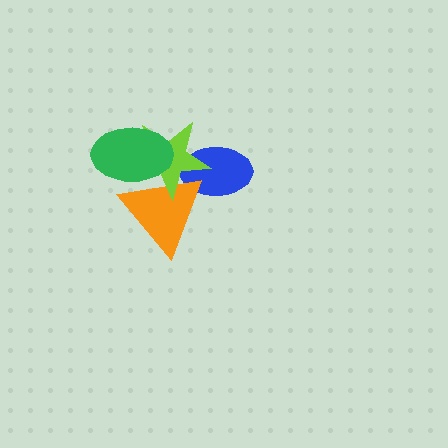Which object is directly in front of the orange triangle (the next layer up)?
The lime star is directly in front of the orange triangle.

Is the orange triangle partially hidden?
Yes, it is partially covered by another shape.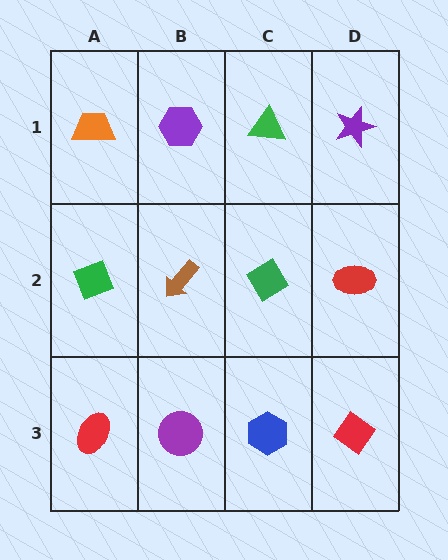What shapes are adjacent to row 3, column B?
A brown arrow (row 2, column B), a red ellipse (row 3, column A), a blue hexagon (row 3, column C).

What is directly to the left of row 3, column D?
A blue hexagon.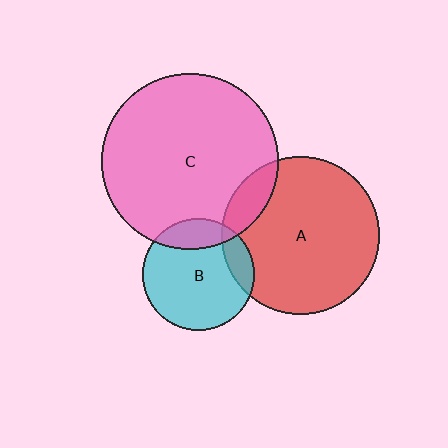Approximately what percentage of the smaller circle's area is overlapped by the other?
Approximately 20%.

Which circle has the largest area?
Circle C (pink).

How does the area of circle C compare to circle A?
Approximately 1.3 times.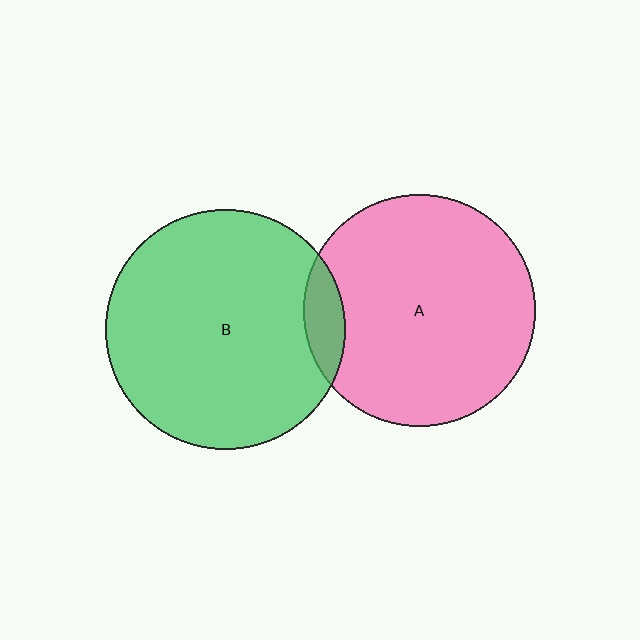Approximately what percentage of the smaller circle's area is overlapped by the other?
Approximately 10%.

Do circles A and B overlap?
Yes.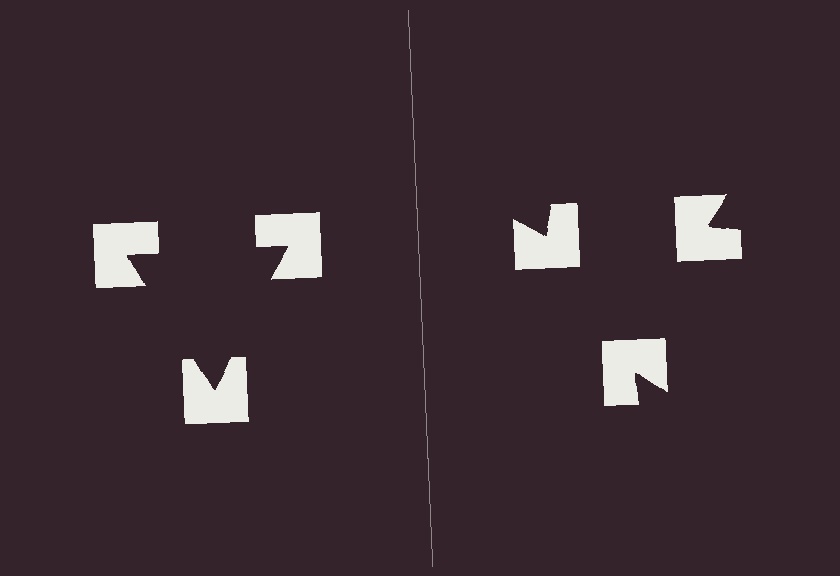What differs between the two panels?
The notched squares are positioned identically on both sides; only the wedge orientations differ. On the left they align to a triangle; on the right they are misaligned.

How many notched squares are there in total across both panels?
6 — 3 on each side.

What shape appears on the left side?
An illusory triangle.